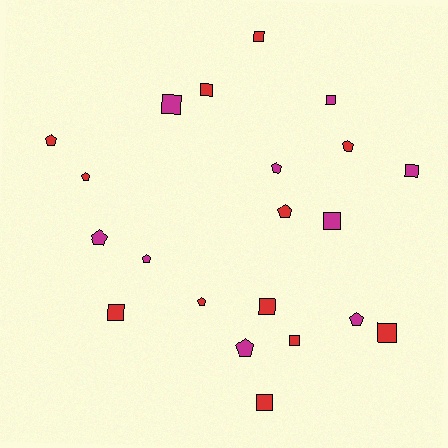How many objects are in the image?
There are 21 objects.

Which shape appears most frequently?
Square, with 11 objects.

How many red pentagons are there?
There are 5 red pentagons.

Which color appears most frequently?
Red, with 12 objects.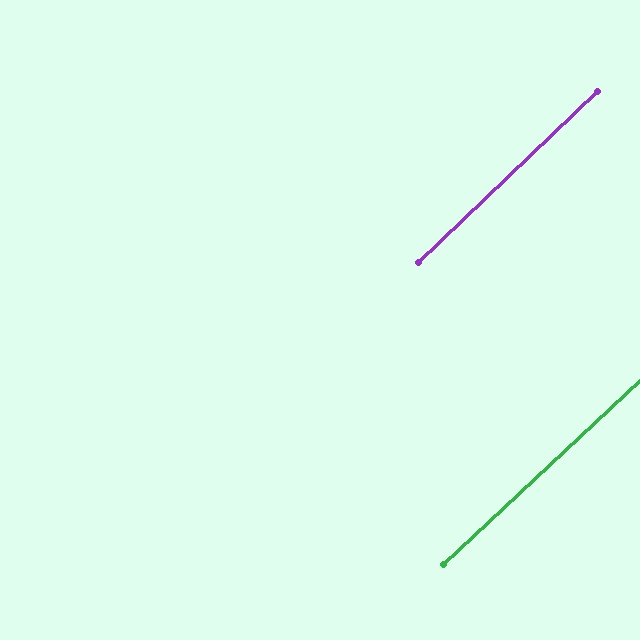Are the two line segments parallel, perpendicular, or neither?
Parallel — their directions differ by only 0.6°.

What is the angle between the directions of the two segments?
Approximately 1 degree.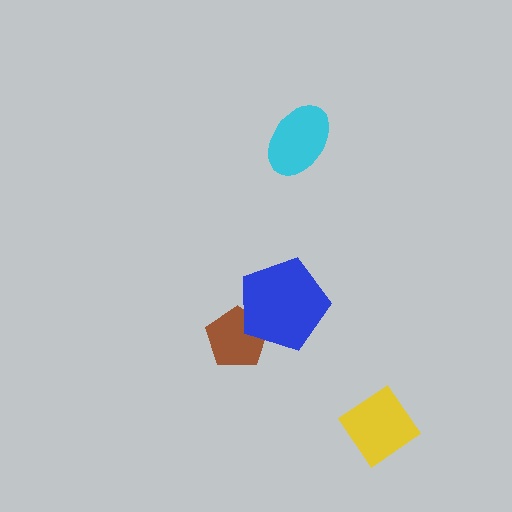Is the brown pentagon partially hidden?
Yes, it is partially covered by another shape.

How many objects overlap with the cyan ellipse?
0 objects overlap with the cyan ellipse.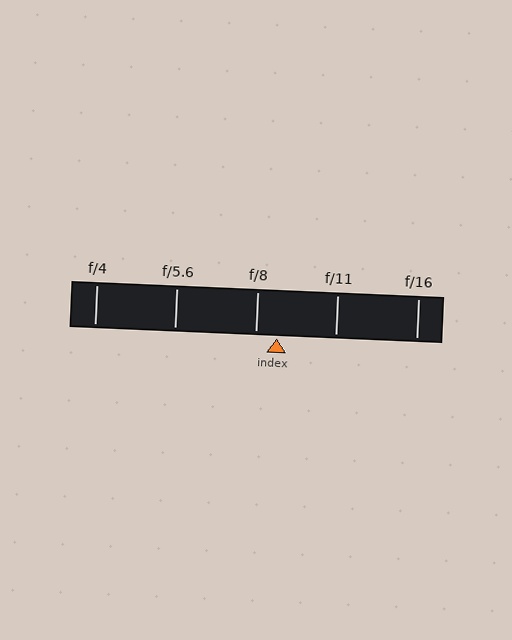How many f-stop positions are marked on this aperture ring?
There are 5 f-stop positions marked.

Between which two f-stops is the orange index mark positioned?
The index mark is between f/8 and f/11.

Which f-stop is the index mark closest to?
The index mark is closest to f/8.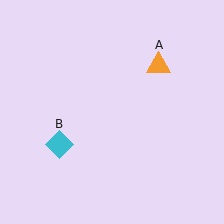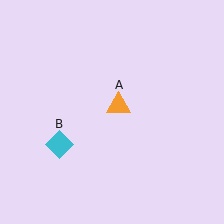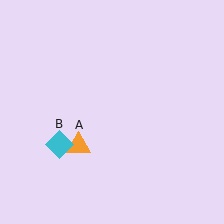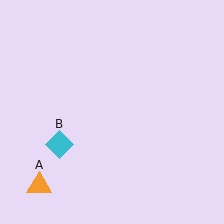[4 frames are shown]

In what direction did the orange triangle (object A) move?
The orange triangle (object A) moved down and to the left.